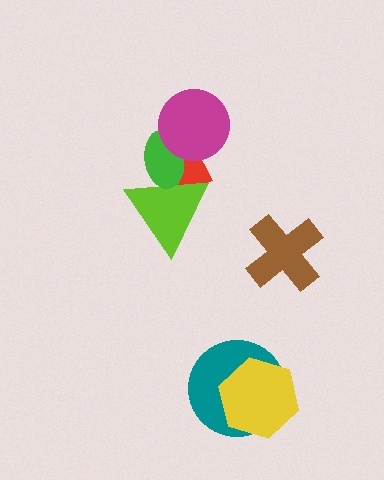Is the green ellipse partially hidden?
Yes, it is partially covered by another shape.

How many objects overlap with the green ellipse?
3 objects overlap with the green ellipse.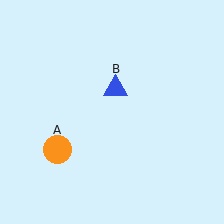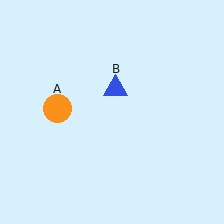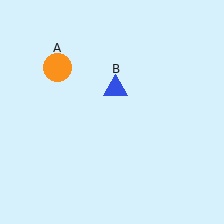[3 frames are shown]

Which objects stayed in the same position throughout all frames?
Blue triangle (object B) remained stationary.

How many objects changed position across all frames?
1 object changed position: orange circle (object A).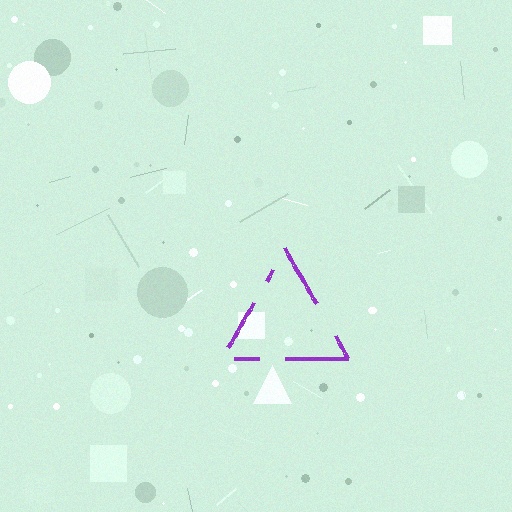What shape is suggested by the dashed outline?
The dashed outline suggests a triangle.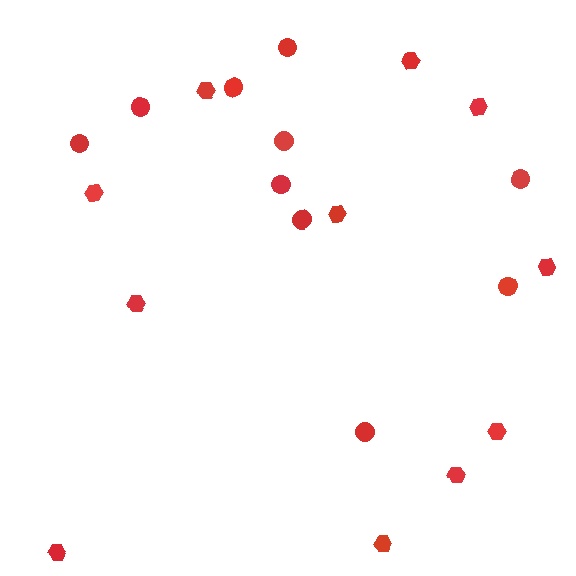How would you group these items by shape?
There are 2 groups: one group of hexagons (11) and one group of circles (10).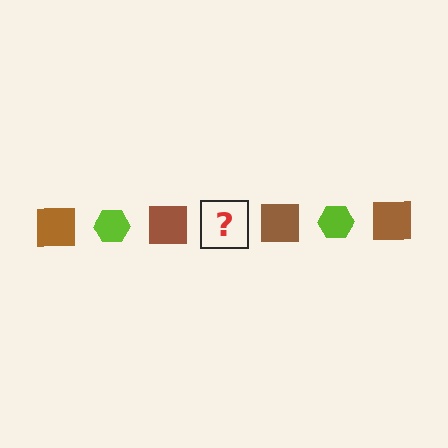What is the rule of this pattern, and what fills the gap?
The rule is that the pattern alternates between brown square and lime hexagon. The gap should be filled with a lime hexagon.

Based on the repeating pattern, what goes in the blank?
The blank should be a lime hexagon.